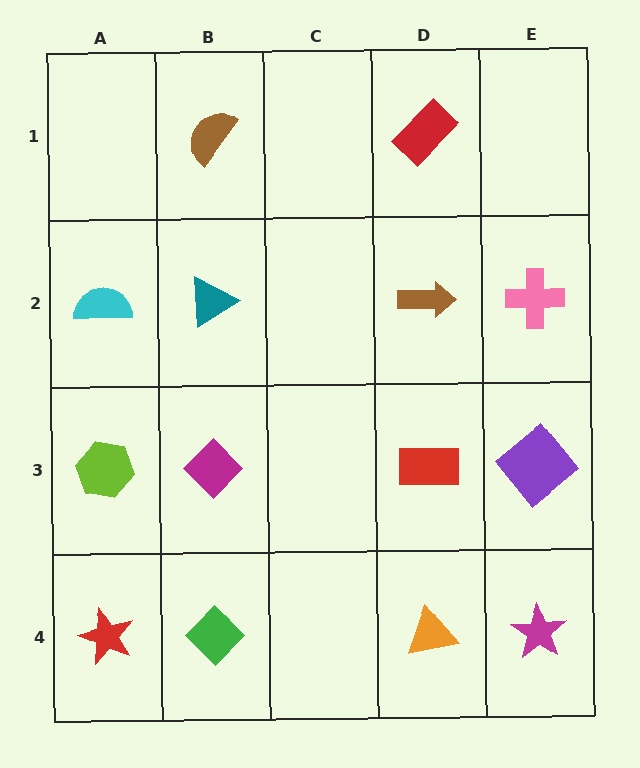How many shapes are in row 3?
4 shapes.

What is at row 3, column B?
A magenta diamond.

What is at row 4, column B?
A green diamond.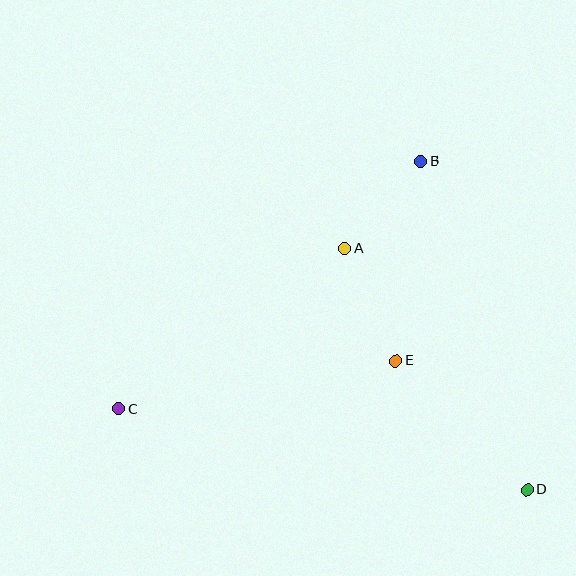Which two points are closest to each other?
Points A and B are closest to each other.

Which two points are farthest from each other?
Points C and D are farthest from each other.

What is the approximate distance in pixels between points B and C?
The distance between B and C is approximately 391 pixels.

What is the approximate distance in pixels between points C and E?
The distance between C and E is approximately 281 pixels.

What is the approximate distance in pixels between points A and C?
The distance between A and C is approximately 278 pixels.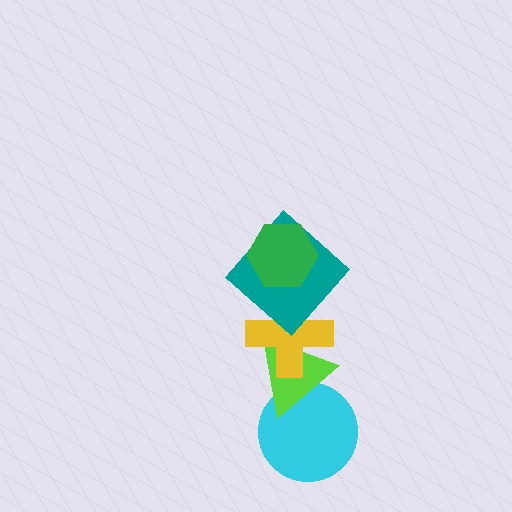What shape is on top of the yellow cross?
The teal diamond is on top of the yellow cross.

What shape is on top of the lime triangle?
The yellow cross is on top of the lime triangle.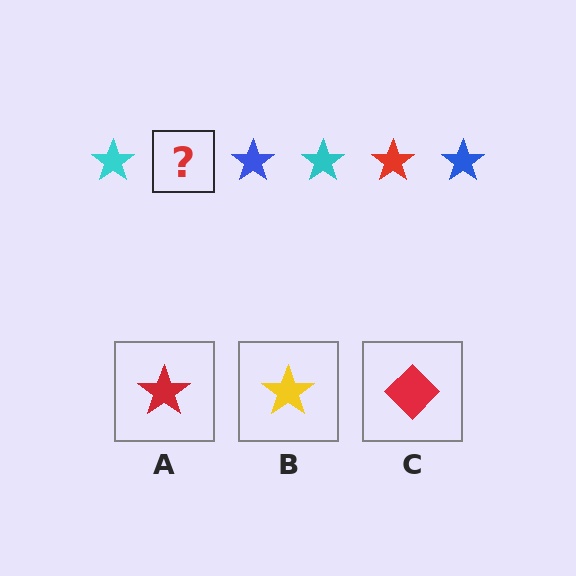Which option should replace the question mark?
Option A.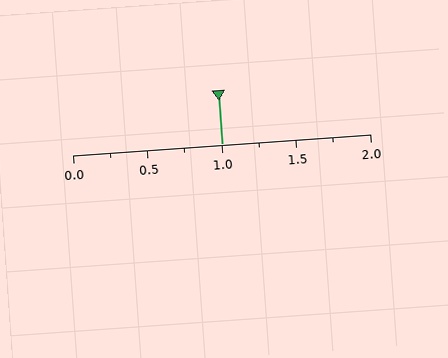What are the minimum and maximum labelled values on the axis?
The axis runs from 0.0 to 2.0.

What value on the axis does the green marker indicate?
The marker indicates approximately 1.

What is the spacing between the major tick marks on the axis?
The major ticks are spaced 0.5 apart.